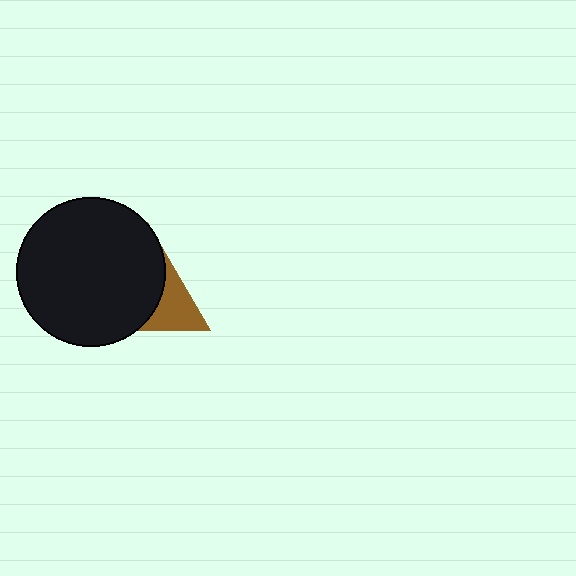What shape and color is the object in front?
The object in front is a black circle.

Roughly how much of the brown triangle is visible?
A small part of it is visible (roughly 34%).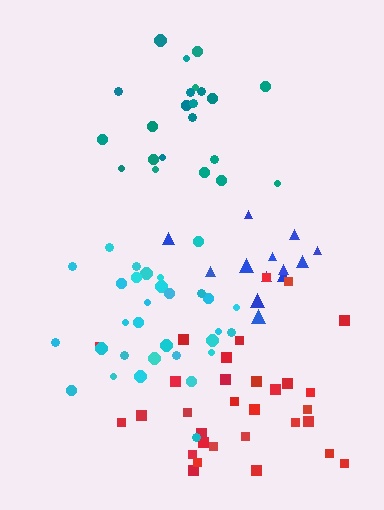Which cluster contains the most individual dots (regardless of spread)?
Red (31).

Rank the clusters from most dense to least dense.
cyan, teal, blue, red.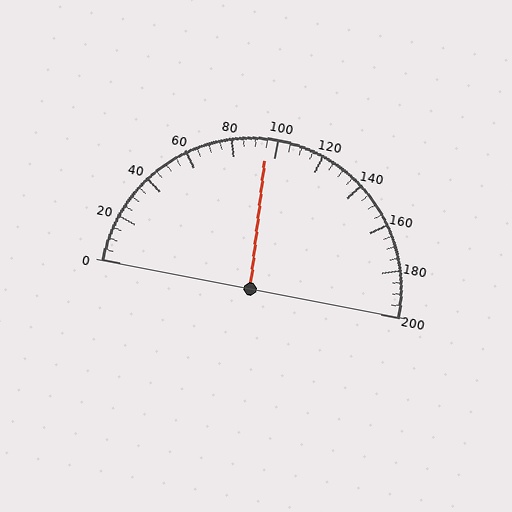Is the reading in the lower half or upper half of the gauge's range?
The reading is in the lower half of the range (0 to 200).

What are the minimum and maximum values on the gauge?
The gauge ranges from 0 to 200.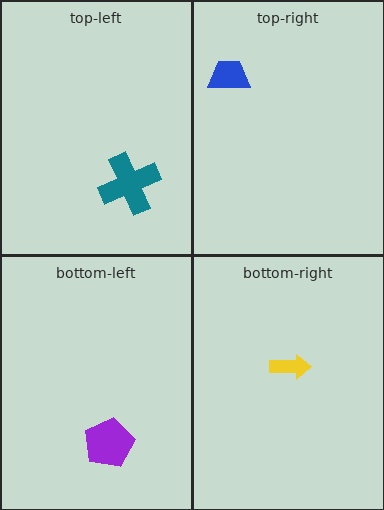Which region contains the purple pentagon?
The bottom-left region.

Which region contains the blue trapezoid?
The top-right region.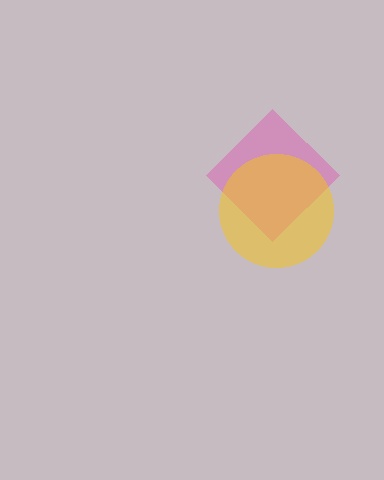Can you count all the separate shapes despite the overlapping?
Yes, there are 2 separate shapes.